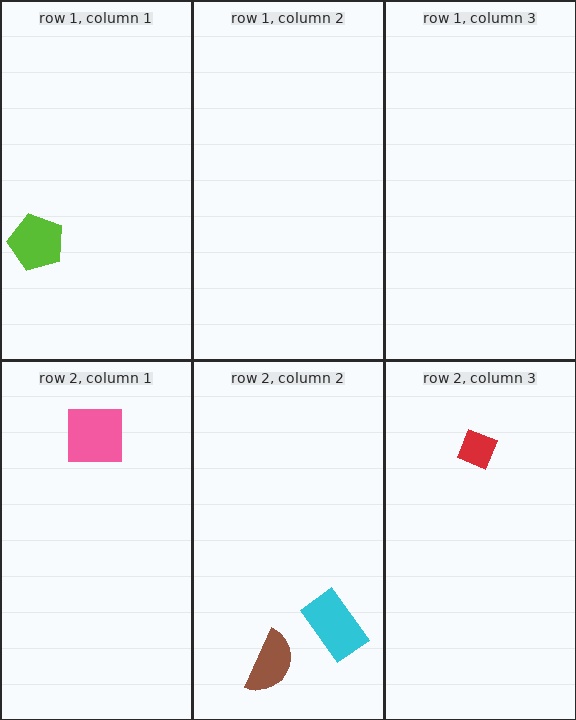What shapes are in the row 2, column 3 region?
The red diamond.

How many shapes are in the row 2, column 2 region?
2.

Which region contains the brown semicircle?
The row 2, column 2 region.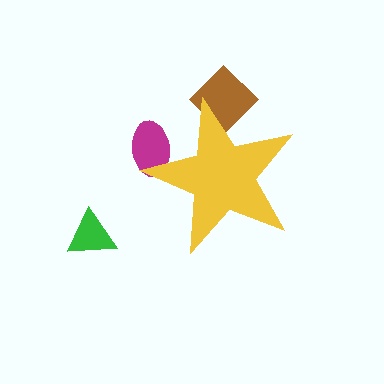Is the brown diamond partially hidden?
Yes, the brown diamond is partially hidden behind the yellow star.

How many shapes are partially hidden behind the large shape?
2 shapes are partially hidden.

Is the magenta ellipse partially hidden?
Yes, the magenta ellipse is partially hidden behind the yellow star.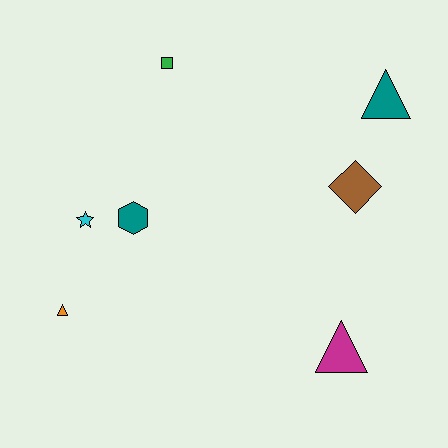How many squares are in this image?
There is 1 square.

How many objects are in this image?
There are 7 objects.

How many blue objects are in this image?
There are no blue objects.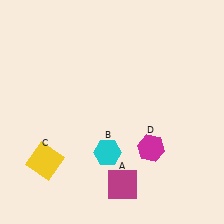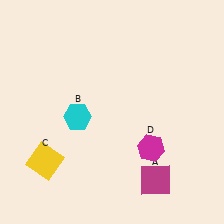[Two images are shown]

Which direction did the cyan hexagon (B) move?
The cyan hexagon (B) moved up.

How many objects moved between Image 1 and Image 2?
2 objects moved between the two images.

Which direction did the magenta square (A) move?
The magenta square (A) moved right.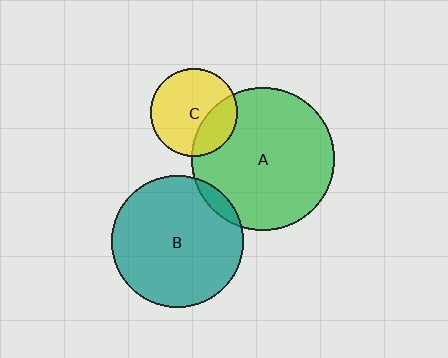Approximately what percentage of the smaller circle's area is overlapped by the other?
Approximately 30%.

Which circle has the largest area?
Circle A (green).